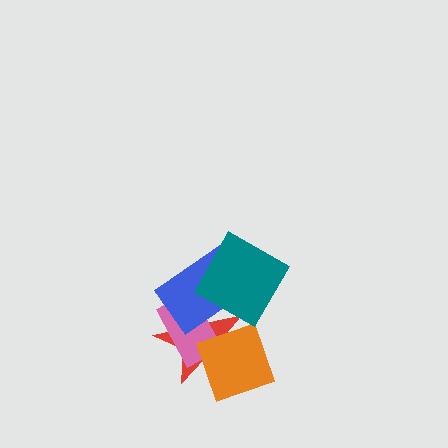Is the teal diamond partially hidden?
No, no other shape covers it.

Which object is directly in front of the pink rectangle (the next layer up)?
The orange diamond is directly in front of the pink rectangle.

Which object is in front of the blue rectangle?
The teal diamond is in front of the blue rectangle.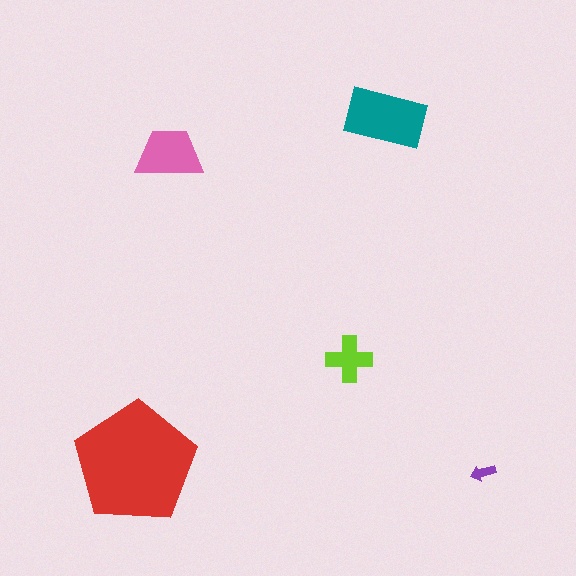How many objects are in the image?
There are 5 objects in the image.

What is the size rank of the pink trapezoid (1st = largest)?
3rd.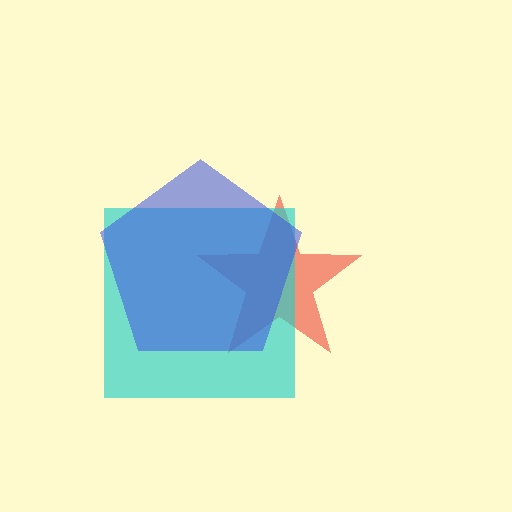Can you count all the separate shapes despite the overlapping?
Yes, there are 3 separate shapes.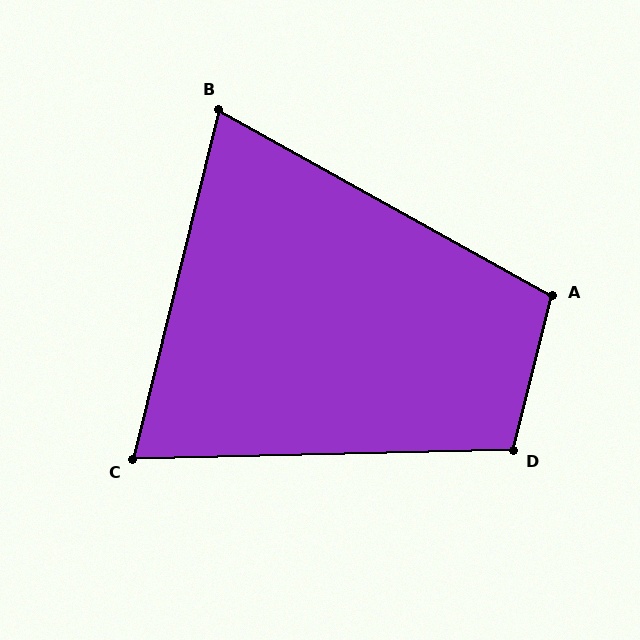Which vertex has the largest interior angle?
D, at approximately 105 degrees.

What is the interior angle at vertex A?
Approximately 105 degrees (obtuse).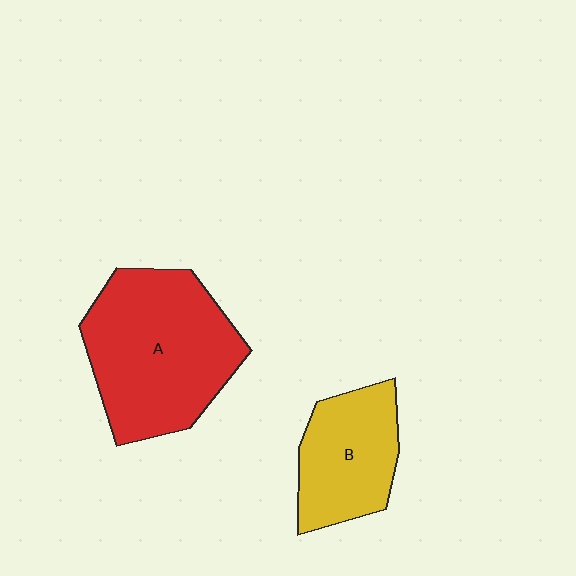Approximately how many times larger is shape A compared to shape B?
Approximately 1.7 times.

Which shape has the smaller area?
Shape B (yellow).